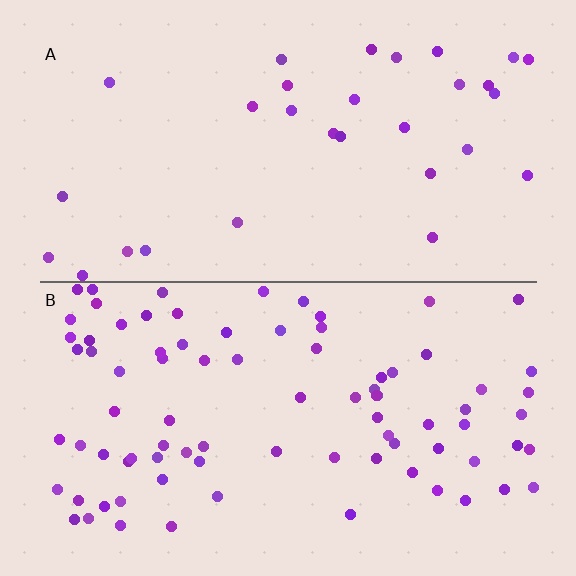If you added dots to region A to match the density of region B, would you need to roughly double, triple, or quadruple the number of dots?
Approximately triple.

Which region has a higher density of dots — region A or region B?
B (the bottom).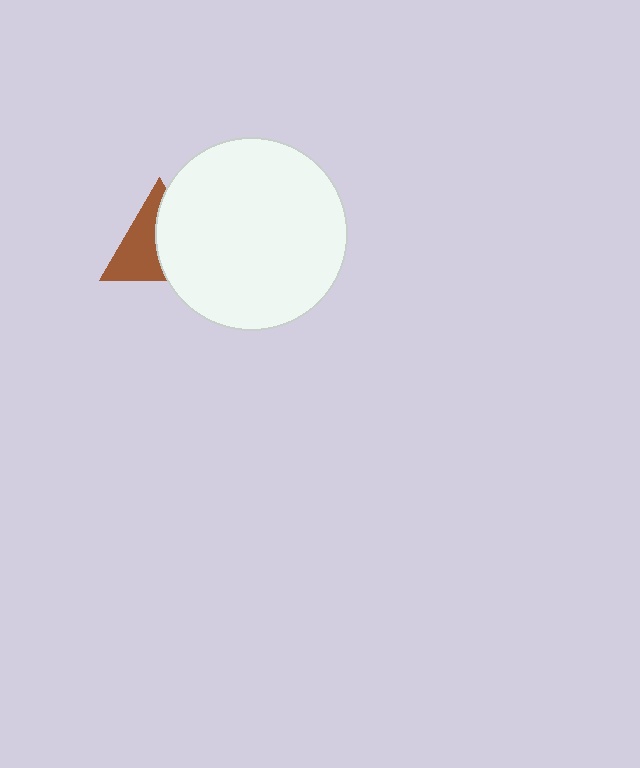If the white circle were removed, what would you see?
You would see the complete brown triangle.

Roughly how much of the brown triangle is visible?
About half of it is visible (roughly 50%).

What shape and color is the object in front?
The object in front is a white circle.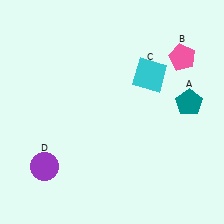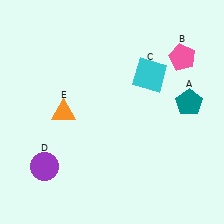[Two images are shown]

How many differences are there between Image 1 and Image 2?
There is 1 difference between the two images.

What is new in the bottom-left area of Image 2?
An orange triangle (E) was added in the bottom-left area of Image 2.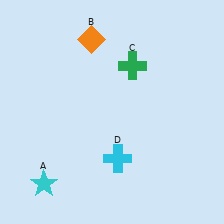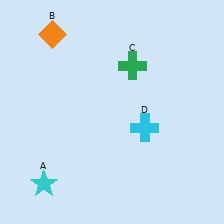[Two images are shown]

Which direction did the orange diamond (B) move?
The orange diamond (B) moved left.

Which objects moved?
The objects that moved are: the orange diamond (B), the cyan cross (D).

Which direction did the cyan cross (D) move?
The cyan cross (D) moved up.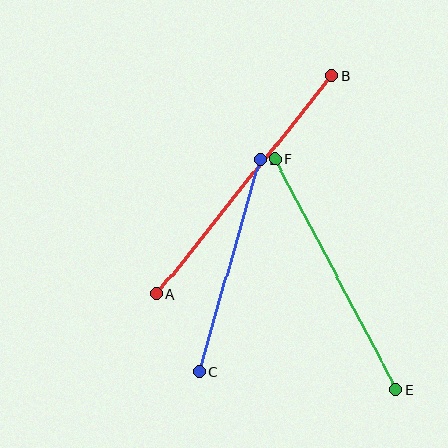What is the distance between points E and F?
The distance is approximately 261 pixels.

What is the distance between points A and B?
The distance is approximately 280 pixels.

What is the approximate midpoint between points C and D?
The midpoint is at approximately (229, 266) pixels.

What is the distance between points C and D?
The distance is approximately 220 pixels.